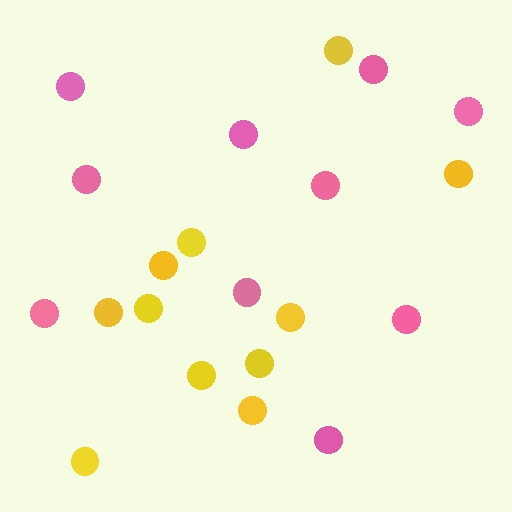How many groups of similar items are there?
There are 2 groups: one group of pink circles (10) and one group of yellow circles (11).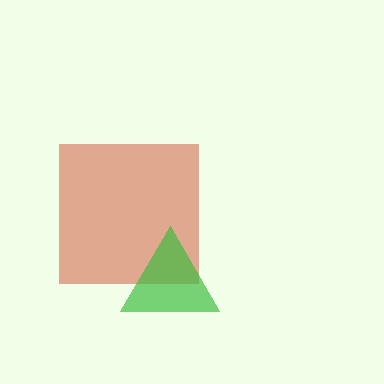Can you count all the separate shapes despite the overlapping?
Yes, there are 2 separate shapes.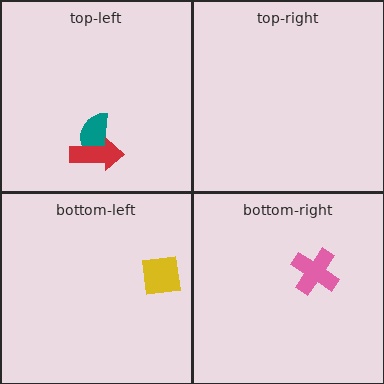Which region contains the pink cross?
The bottom-right region.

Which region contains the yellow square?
The bottom-left region.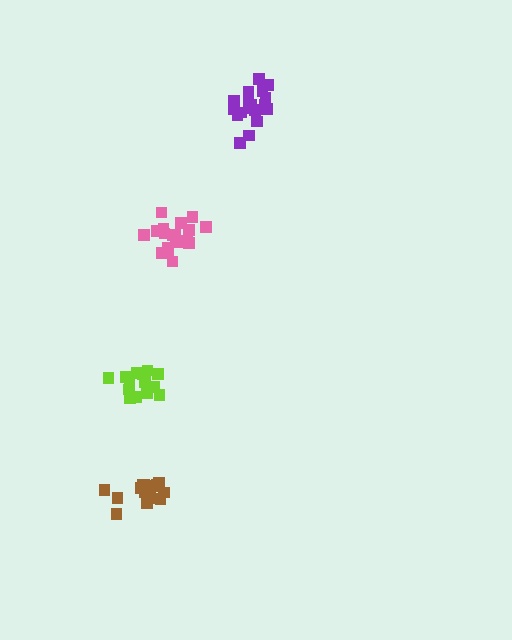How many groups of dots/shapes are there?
There are 4 groups.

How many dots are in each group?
Group 1: 19 dots, Group 2: 19 dots, Group 3: 15 dots, Group 4: 14 dots (67 total).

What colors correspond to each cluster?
The clusters are colored: pink, purple, lime, brown.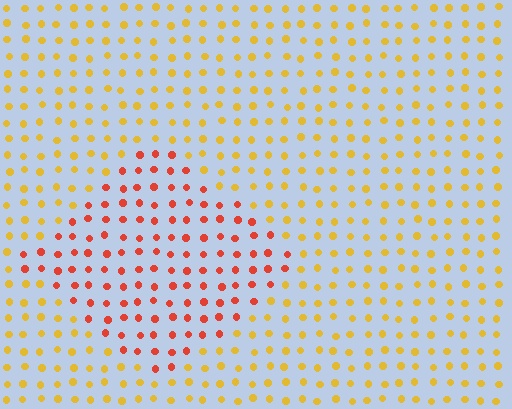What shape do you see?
I see a diamond.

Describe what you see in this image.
The image is filled with small yellow elements in a uniform arrangement. A diamond-shaped region is visible where the elements are tinted to a slightly different hue, forming a subtle color boundary.